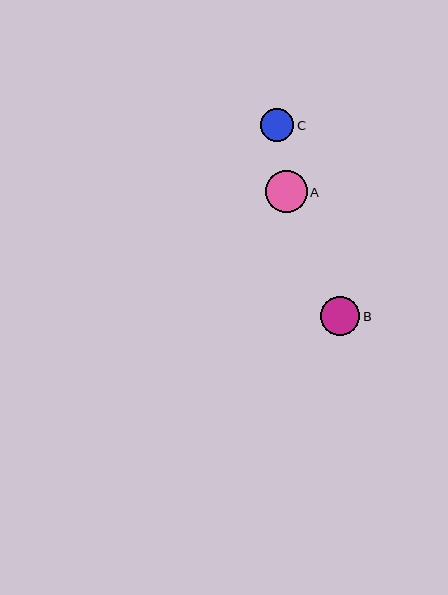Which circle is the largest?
Circle A is the largest with a size of approximately 42 pixels.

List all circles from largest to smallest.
From largest to smallest: A, B, C.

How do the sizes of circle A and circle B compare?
Circle A and circle B are approximately the same size.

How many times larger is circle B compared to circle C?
Circle B is approximately 1.2 times the size of circle C.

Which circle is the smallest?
Circle C is the smallest with a size of approximately 33 pixels.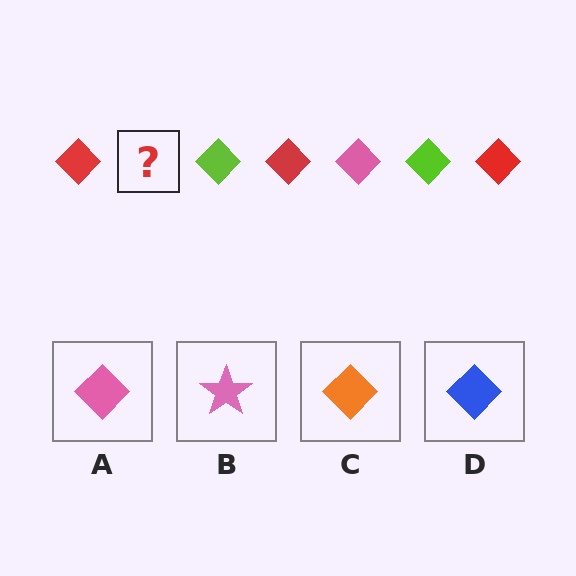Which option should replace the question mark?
Option A.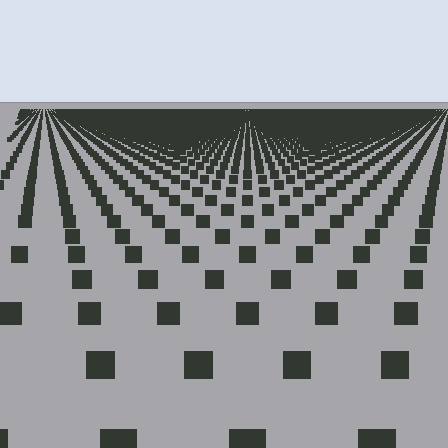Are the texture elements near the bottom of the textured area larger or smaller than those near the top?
Larger. Near the bottom, elements are closer to the viewer and appear at a bigger on-screen size.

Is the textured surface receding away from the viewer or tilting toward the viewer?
The surface is receding away from the viewer. Texture elements get smaller and denser toward the top.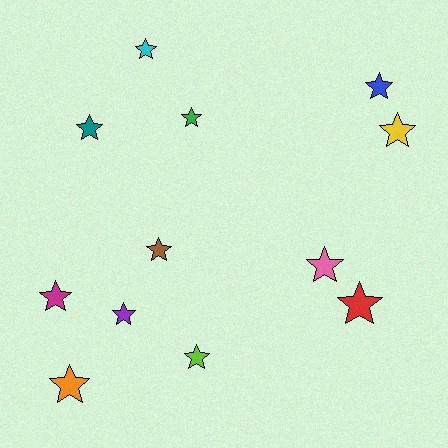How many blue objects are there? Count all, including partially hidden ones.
There is 1 blue object.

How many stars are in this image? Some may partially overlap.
There are 12 stars.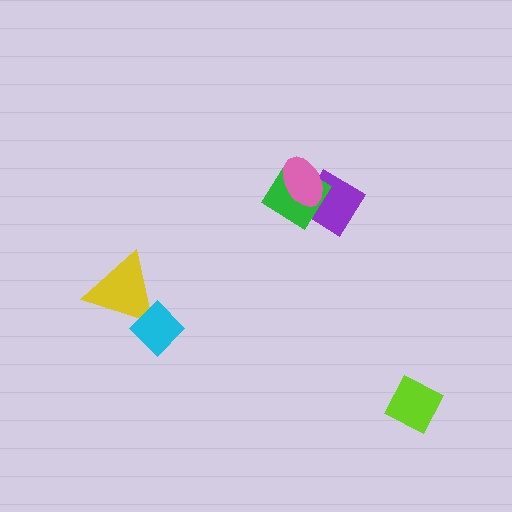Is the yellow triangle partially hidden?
Yes, it is partially covered by another shape.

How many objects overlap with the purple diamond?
2 objects overlap with the purple diamond.